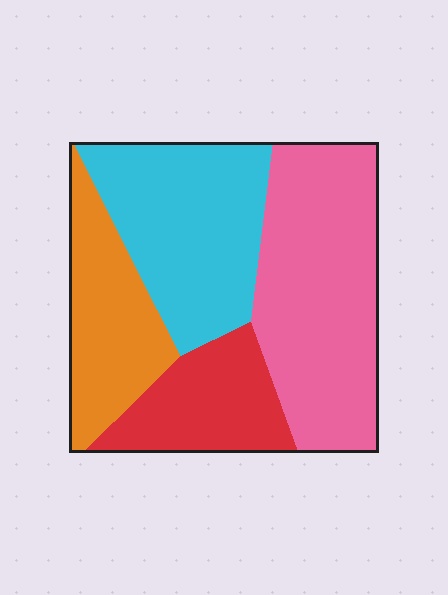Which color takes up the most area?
Pink, at roughly 35%.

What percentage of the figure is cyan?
Cyan covers about 30% of the figure.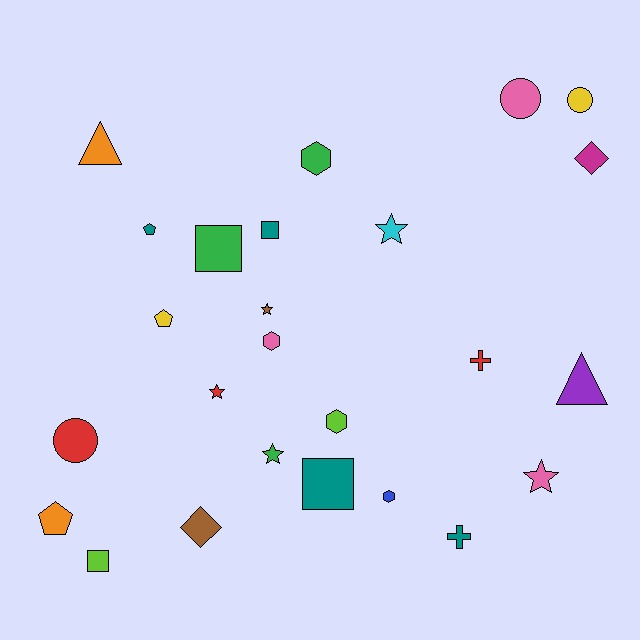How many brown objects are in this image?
There are 2 brown objects.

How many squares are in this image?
There are 4 squares.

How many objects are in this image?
There are 25 objects.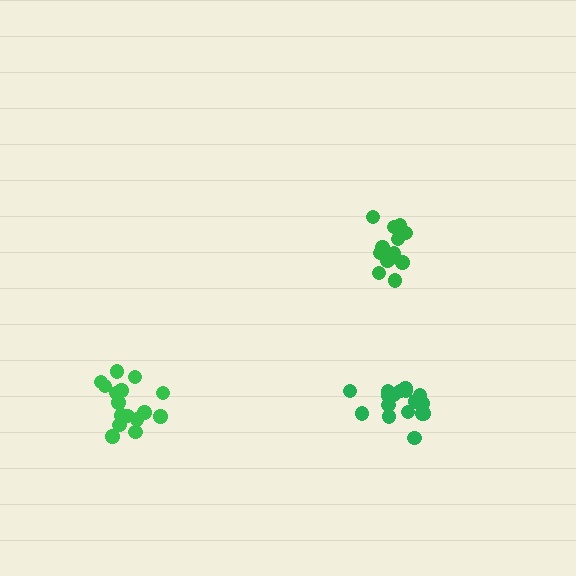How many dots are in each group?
Group 1: 14 dots, Group 2: 16 dots, Group 3: 17 dots (47 total).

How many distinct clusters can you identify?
There are 3 distinct clusters.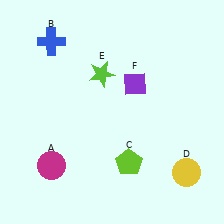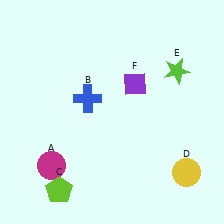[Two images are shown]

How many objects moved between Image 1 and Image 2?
3 objects moved between the two images.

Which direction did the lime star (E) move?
The lime star (E) moved right.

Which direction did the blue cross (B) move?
The blue cross (B) moved down.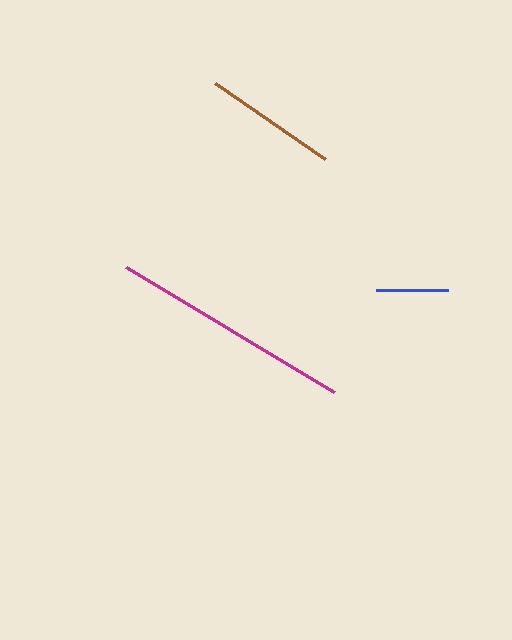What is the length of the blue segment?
The blue segment is approximately 72 pixels long.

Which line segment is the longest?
The magenta line is the longest at approximately 243 pixels.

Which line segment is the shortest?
The blue line is the shortest at approximately 72 pixels.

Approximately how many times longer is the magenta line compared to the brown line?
The magenta line is approximately 1.8 times the length of the brown line.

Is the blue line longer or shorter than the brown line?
The brown line is longer than the blue line.